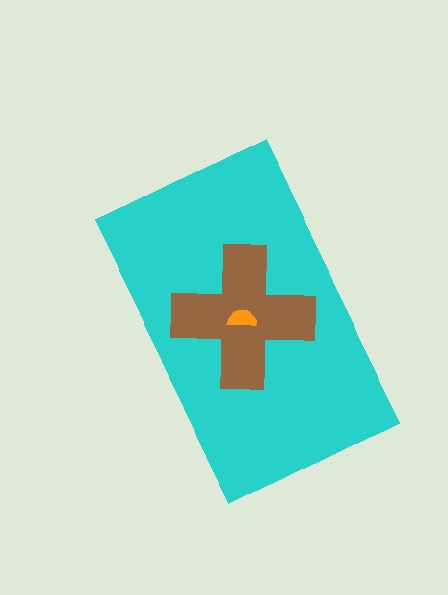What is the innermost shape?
The orange semicircle.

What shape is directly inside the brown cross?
The orange semicircle.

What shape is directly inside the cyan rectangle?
The brown cross.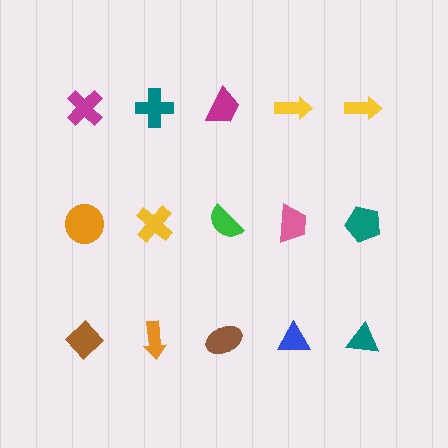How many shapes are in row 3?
5 shapes.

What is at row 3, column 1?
A brown diamond.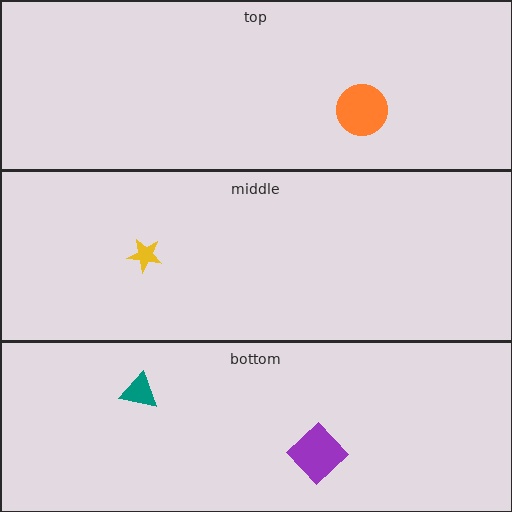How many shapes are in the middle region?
1.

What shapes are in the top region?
The orange circle.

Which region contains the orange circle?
The top region.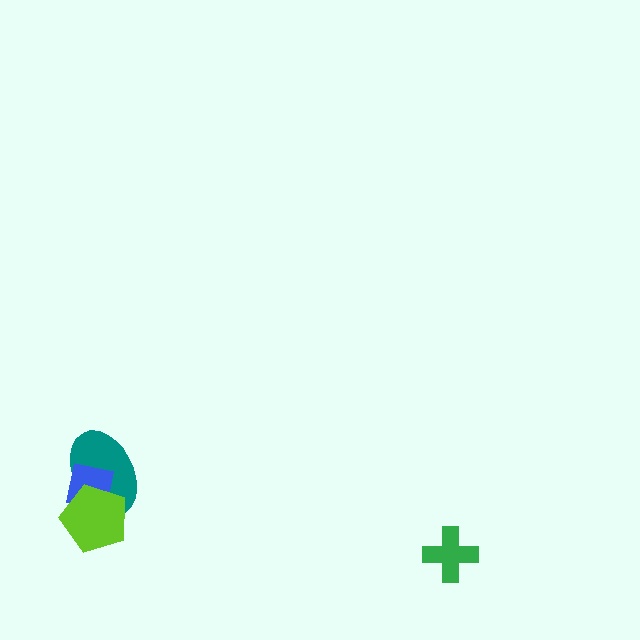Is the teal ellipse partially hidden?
Yes, it is partially covered by another shape.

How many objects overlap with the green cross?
0 objects overlap with the green cross.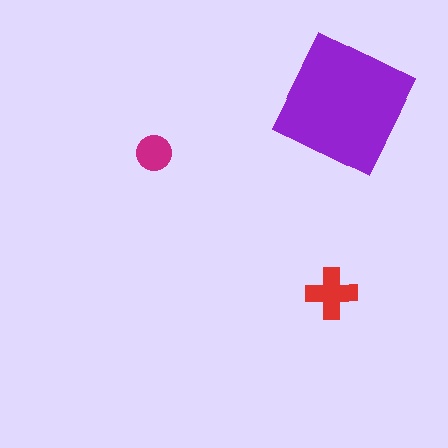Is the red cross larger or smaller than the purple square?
Smaller.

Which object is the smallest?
The magenta circle.